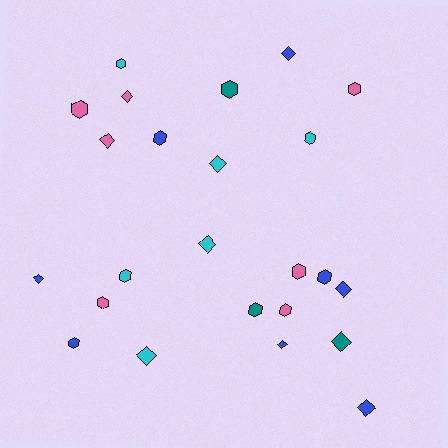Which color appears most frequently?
Blue, with 8 objects.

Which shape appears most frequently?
Hexagon, with 13 objects.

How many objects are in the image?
There are 24 objects.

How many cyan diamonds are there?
There are 3 cyan diamonds.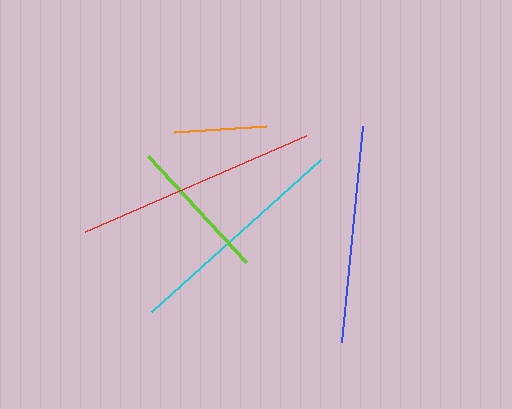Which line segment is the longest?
The red line is the longest at approximately 241 pixels.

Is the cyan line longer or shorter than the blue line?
The cyan line is longer than the blue line.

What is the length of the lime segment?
The lime segment is approximately 144 pixels long.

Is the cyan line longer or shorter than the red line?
The red line is longer than the cyan line.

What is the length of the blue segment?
The blue segment is approximately 217 pixels long.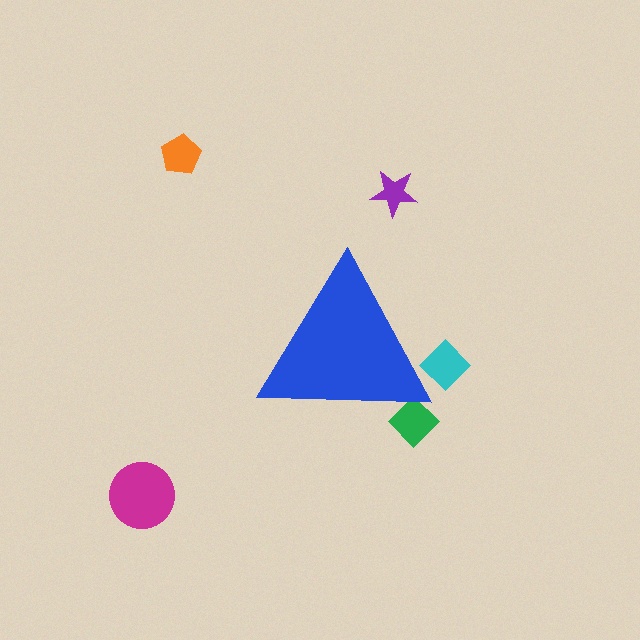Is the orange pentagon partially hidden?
No, the orange pentagon is fully visible.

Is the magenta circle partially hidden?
No, the magenta circle is fully visible.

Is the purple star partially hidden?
No, the purple star is fully visible.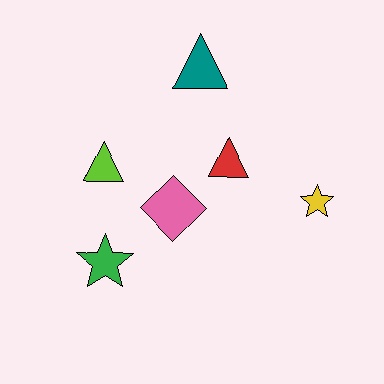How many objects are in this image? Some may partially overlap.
There are 6 objects.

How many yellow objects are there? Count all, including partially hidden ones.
There is 1 yellow object.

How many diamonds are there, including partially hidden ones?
There is 1 diamond.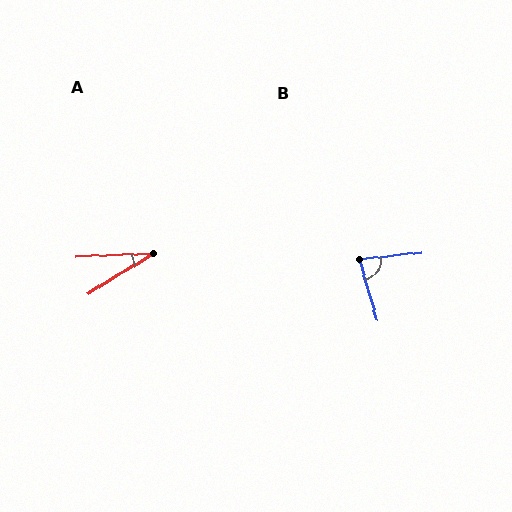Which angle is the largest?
B, at approximately 80 degrees.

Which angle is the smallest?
A, at approximately 30 degrees.